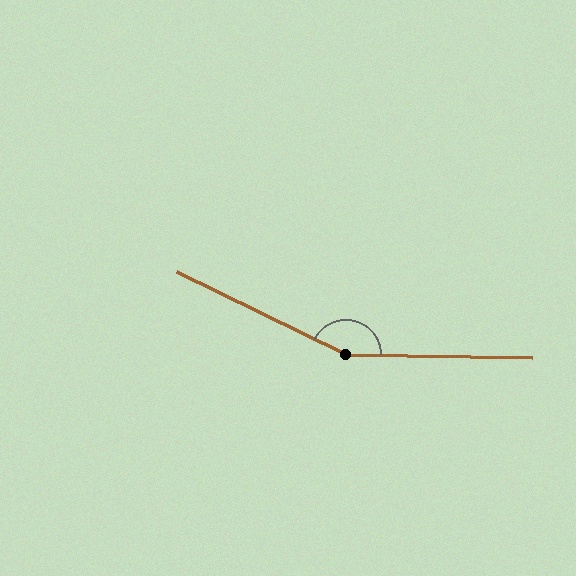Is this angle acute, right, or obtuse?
It is obtuse.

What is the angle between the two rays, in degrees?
Approximately 155 degrees.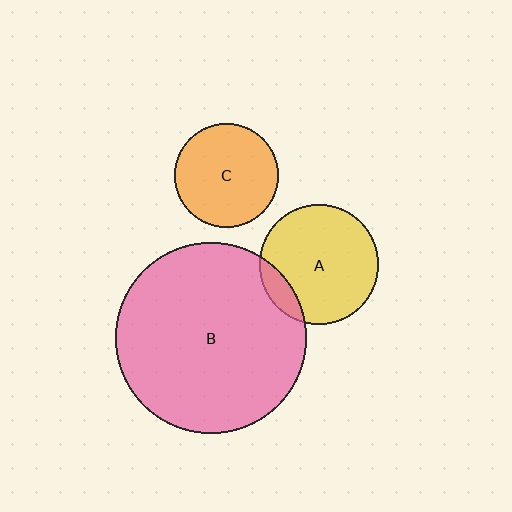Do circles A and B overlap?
Yes.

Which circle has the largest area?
Circle B (pink).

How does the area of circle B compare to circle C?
Approximately 3.4 times.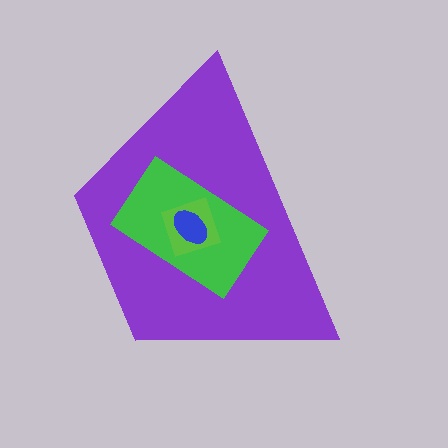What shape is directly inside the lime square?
The blue ellipse.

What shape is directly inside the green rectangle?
The lime square.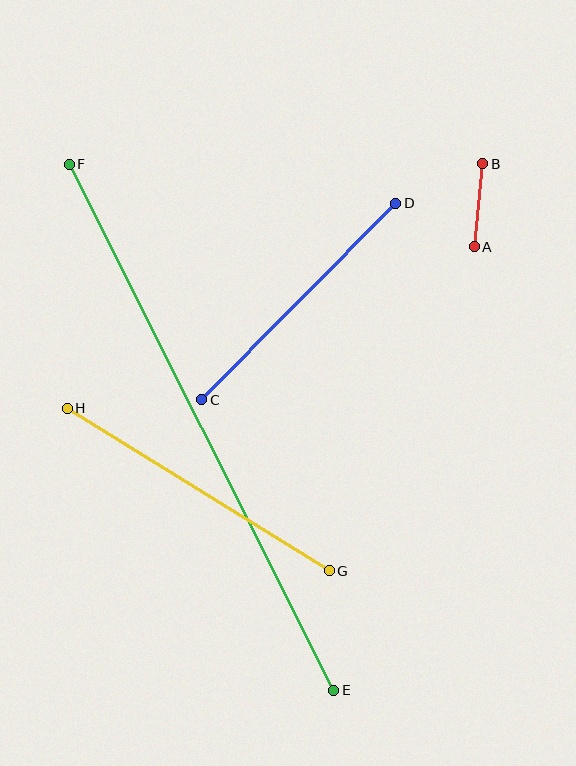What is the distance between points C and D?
The distance is approximately 276 pixels.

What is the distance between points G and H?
The distance is approximately 308 pixels.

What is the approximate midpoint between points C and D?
The midpoint is at approximately (299, 301) pixels.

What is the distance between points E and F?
The distance is approximately 589 pixels.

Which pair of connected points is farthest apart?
Points E and F are farthest apart.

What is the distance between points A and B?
The distance is approximately 84 pixels.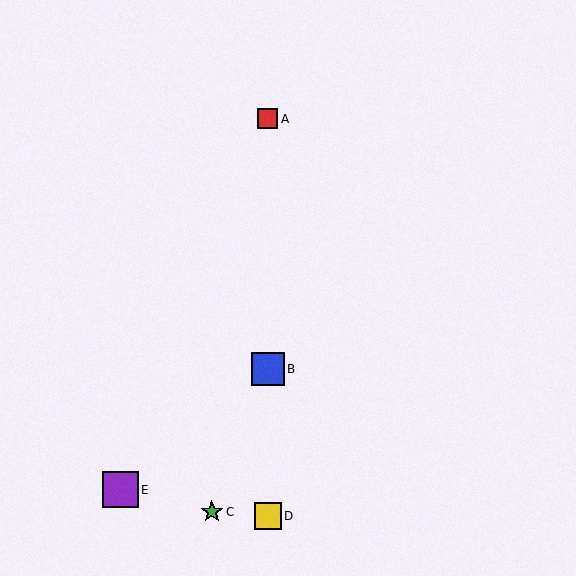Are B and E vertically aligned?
No, B is at x≈268 and E is at x≈121.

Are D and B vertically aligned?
Yes, both are at x≈268.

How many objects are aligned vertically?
3 objects (A, B, D) are aligned vertically.